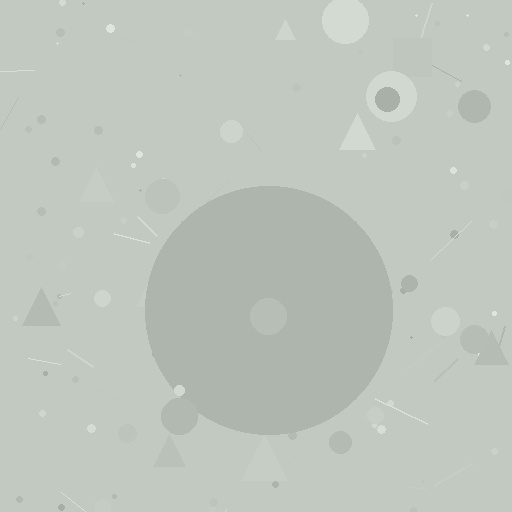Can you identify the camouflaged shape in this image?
The camouflaged shape is a circle.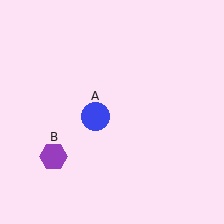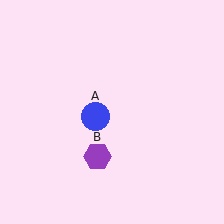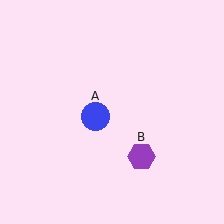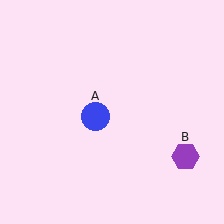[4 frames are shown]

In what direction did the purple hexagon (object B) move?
The purple hexagon (object B) moved right.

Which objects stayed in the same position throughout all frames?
Blue circle (object A) remained stationary.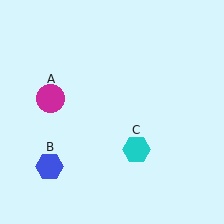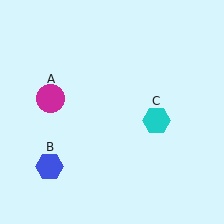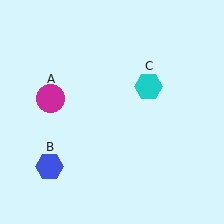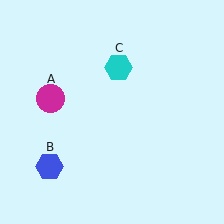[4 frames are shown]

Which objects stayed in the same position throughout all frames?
Magenta circle (object A) and blue hexagon (object B) remained stationary.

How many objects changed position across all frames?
1 object changed position: cyan hexagon (object C).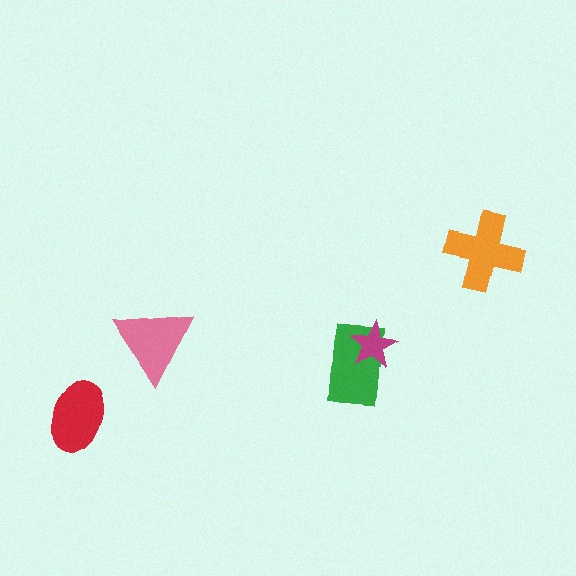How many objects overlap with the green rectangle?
1 object overlaps with the green rectangle.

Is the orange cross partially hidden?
No, no other shape covers it.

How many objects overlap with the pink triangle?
0 objects overlap with the pink triangle.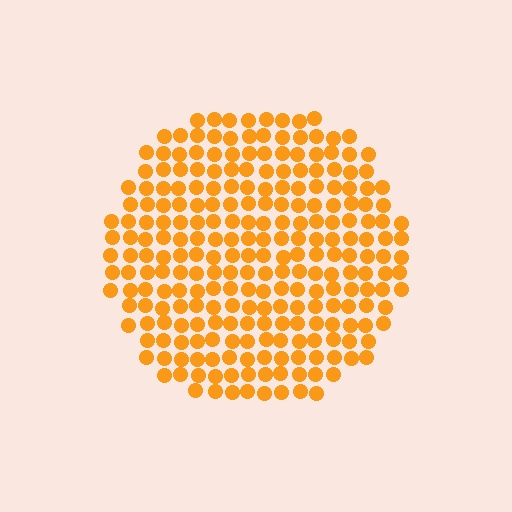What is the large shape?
The large shape is a circle.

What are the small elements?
The small elements are circles.